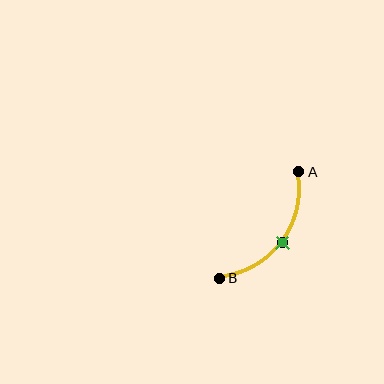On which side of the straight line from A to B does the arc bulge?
The arc bulges below and to the right of the straight line connecting A and B.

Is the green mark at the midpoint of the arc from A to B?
Yes. The green mark lies on the arc at equal arc-length from both A and B — it is the arc midpoint.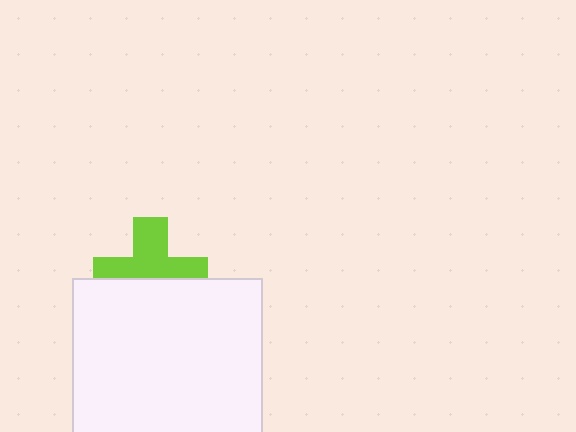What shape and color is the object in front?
The object in front is a white rectangle.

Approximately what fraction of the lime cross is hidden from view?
Roughly 45% of the lime cross is hidden behind the white rectangle.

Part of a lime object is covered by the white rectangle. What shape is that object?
It is a cross.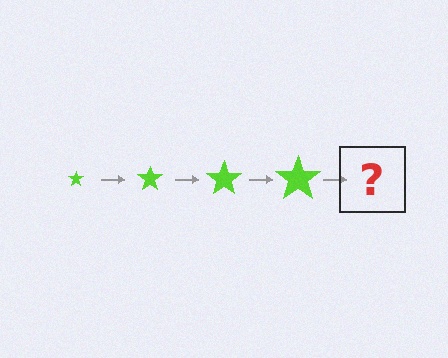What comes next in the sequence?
The next element should be a lime star, larger than the previous one.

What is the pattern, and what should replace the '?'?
The pattern is that the star gets progressively larger each step. The '?' should be a lime star, larger than the previous one.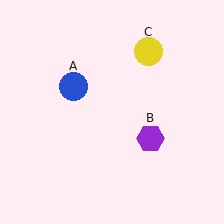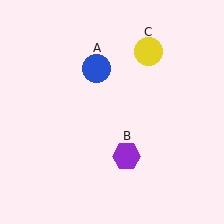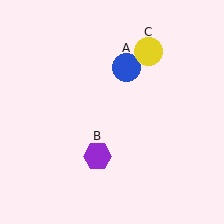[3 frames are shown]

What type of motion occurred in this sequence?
The blue circle (object A), purple hexagon (object B) rotated clockwise around the center of the scene.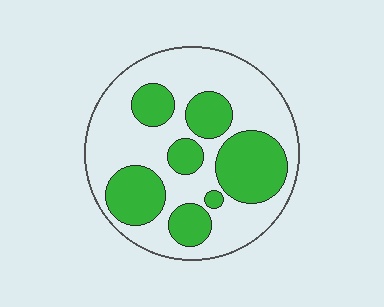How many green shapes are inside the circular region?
7.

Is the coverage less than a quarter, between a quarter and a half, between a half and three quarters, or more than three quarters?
Between a quarter and a half.